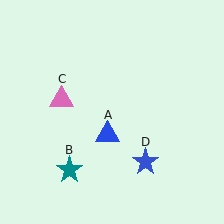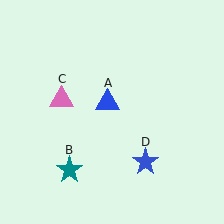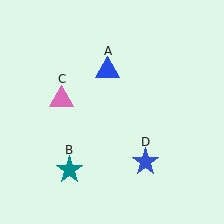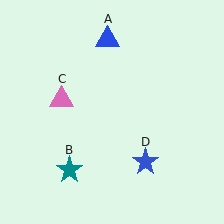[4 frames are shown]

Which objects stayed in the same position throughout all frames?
Teal star (object B) and pink triangle (object C) and blue star (object D) remained stationary.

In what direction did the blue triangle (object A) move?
The blue triangle (object A) moved up.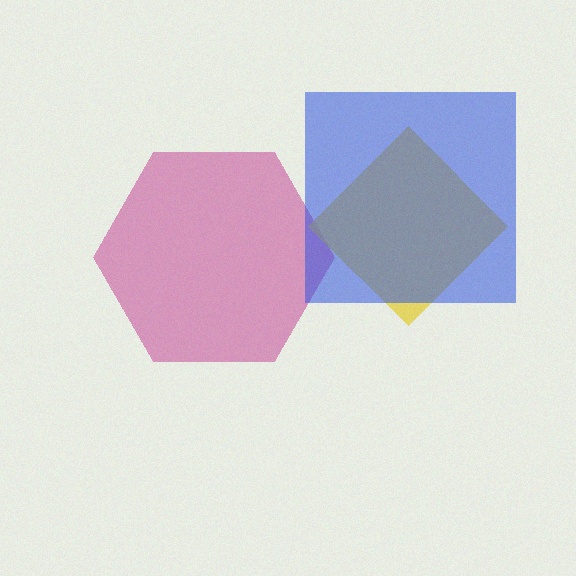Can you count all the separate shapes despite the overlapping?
Yes, there are 3 separate shapes.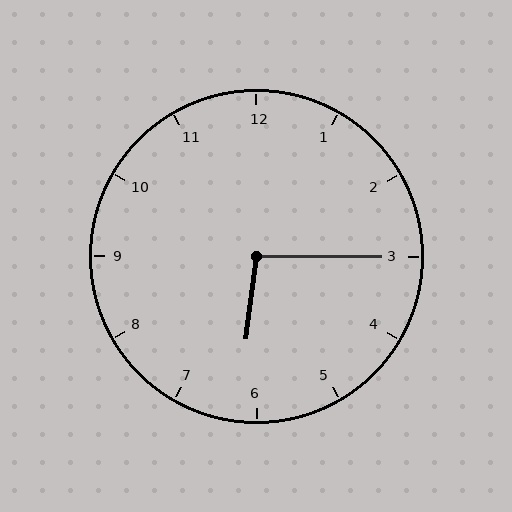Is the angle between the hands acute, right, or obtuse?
It is obtuse.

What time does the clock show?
6:15.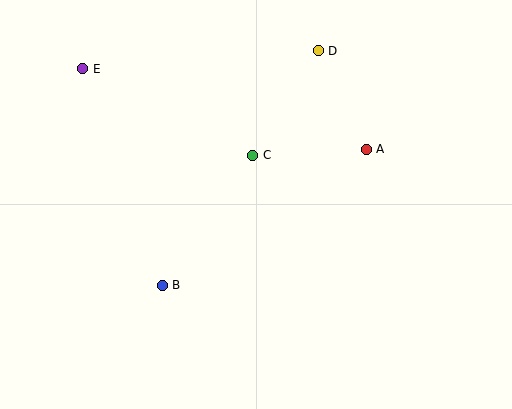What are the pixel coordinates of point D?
Point D is at (318, 51).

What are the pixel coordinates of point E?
Point E is at (83, 69).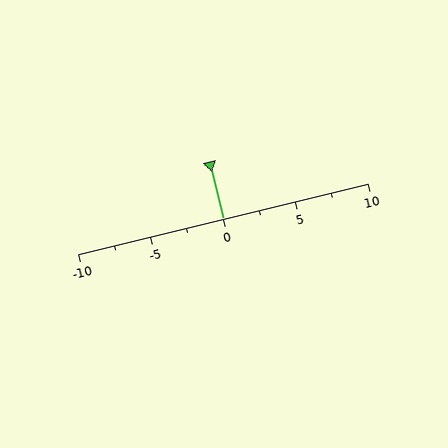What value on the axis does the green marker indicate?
The marker indicates approximately 0.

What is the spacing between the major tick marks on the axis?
The major ticks are spaced 5 apart.